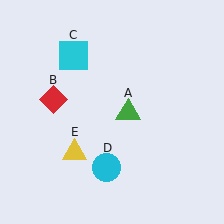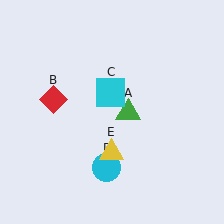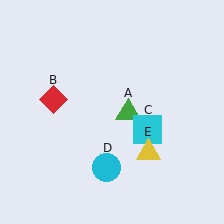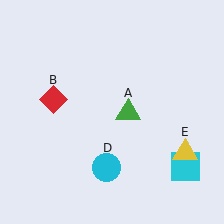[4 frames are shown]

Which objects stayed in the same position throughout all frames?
Green triangle (object A) and red diamond (object B) and cyan circle (object D) remained stationary.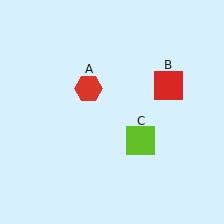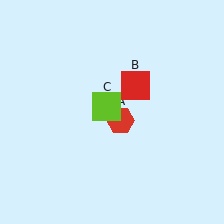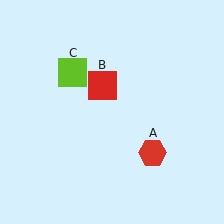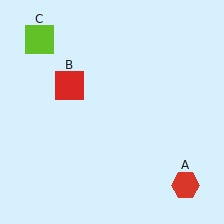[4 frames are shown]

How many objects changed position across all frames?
3 objects changed position: red hexagon (object A), red square (object B), lime square (object C).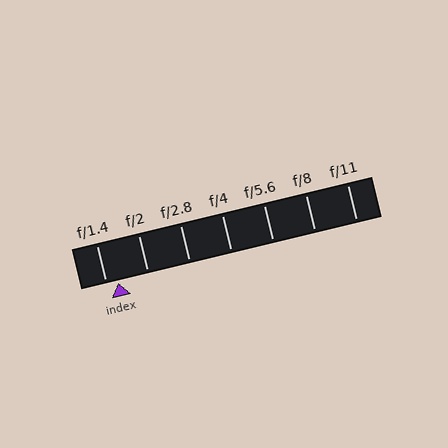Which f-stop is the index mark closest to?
The index mark is closest to f/1.4.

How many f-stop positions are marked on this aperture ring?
There are 7 f-stop positions marked.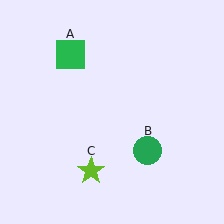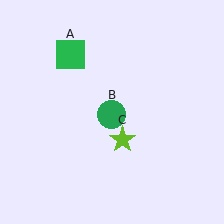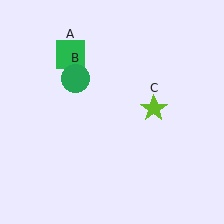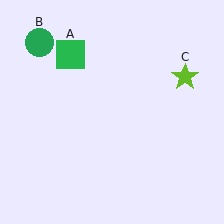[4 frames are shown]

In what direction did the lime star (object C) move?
The lime star (object C) moved up and to the right.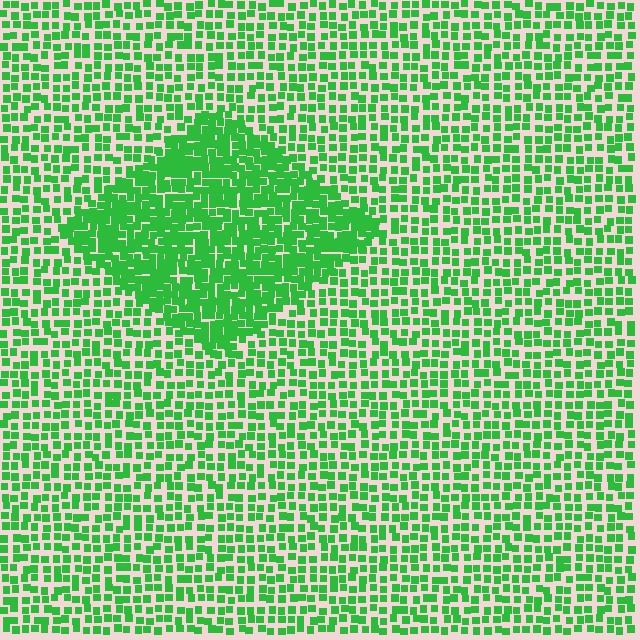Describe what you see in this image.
The image contains small green elements arranged at two different densities. A diamond-shaped region is visible where the elements are more densely packed than the surrounding area.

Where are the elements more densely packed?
The elements are more densely packed inside the diamond boundary.